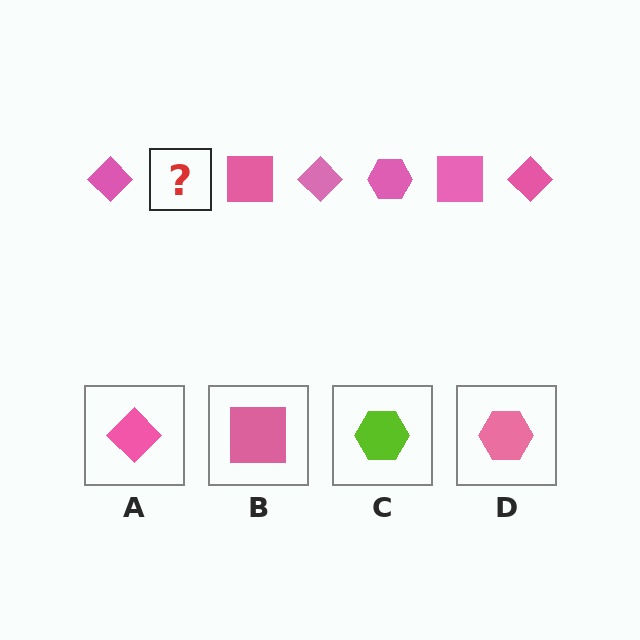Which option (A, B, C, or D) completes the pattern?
D.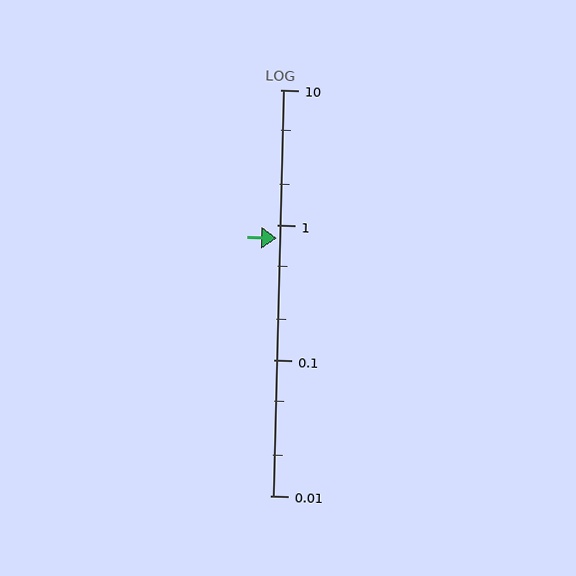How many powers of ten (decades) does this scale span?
The scale spans 3 decades, from 0.01 to 10.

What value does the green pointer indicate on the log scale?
The pointer indicates approximately 0.8.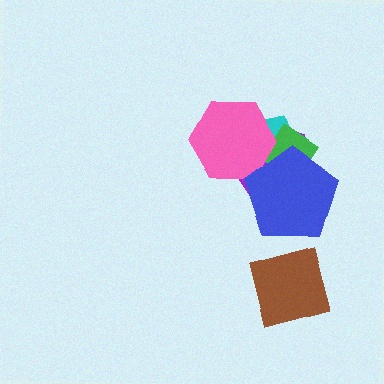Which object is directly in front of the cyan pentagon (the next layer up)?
The green diamond is directly in front of the cyan pentagon.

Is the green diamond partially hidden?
Yes, it is partially covered by another shape.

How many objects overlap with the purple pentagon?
4 objects overlap with the purple pentagon.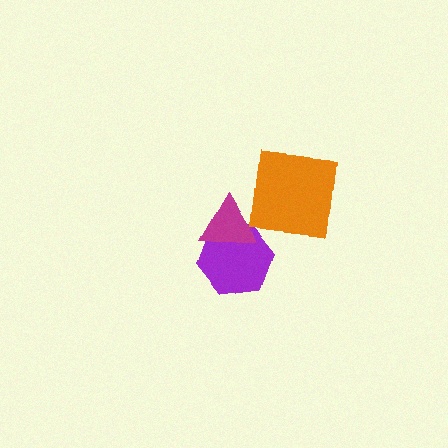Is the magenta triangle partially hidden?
No, no other shape covers it.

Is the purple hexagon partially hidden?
Yes, it is partially covered by another shape.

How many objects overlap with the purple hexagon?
1 object overlaps with the purple hexagon.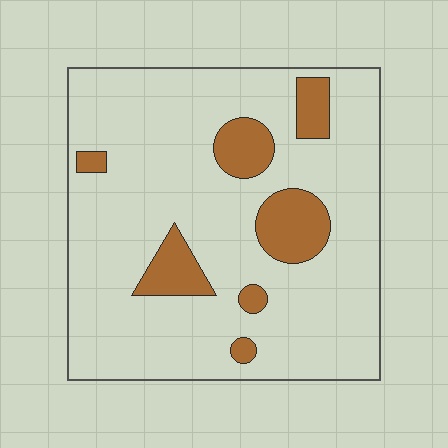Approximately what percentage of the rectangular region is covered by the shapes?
Approximately 15%.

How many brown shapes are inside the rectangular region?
7.